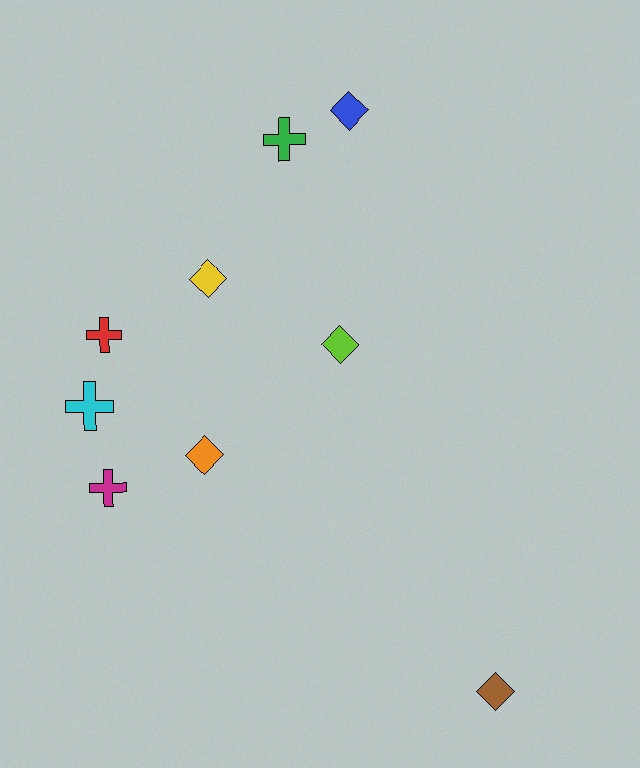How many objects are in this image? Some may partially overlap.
There are 9 objects.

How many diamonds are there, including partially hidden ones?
There are 5 diamonds.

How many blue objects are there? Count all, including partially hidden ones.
There is 1 blue object.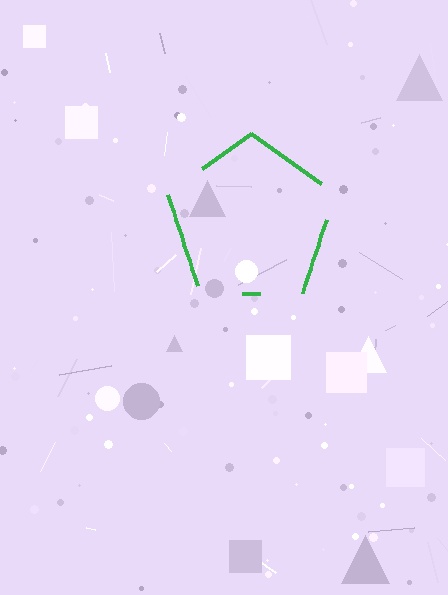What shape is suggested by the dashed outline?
The dashed outline suggests a pentagon.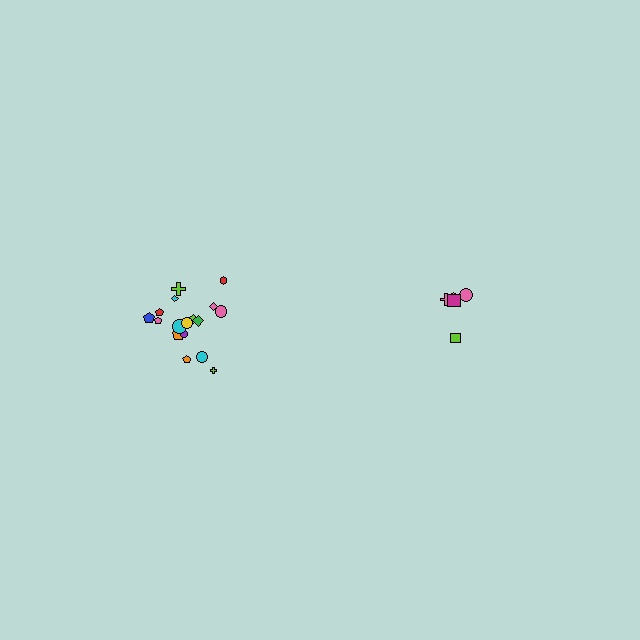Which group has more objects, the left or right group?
The left group.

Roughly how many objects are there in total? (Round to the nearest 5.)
Roughly 25 objects in total.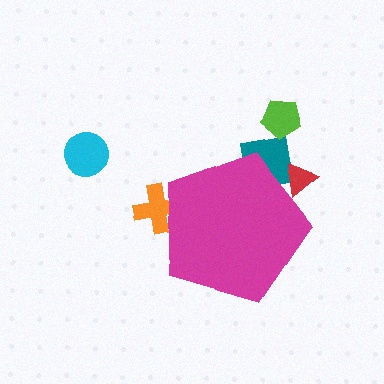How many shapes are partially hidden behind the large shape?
3 shapes are partially hidden.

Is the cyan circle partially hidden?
No, the cyan circle is fully visible.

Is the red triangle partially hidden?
Yes, the red triangle is partially hidden behind the magenta pentagon.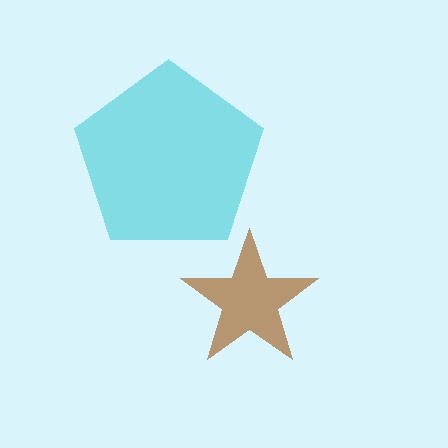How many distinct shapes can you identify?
There are 2 distinct shapes: a brown star, a cyan pentagon.